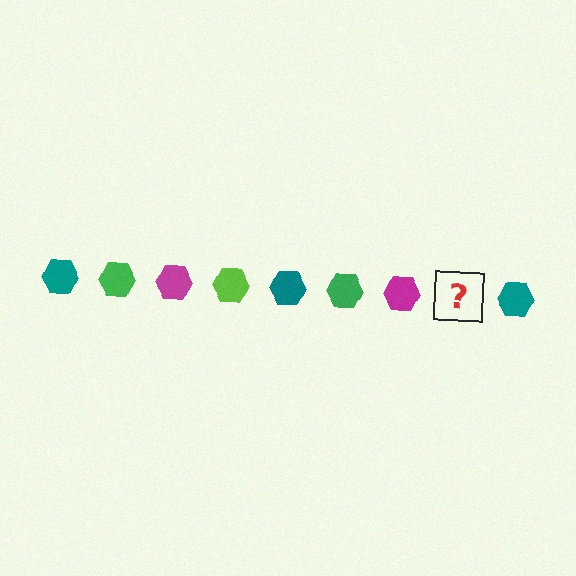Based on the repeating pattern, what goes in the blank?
The blank should be a lime hexagon.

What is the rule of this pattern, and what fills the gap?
The rule is that the pattern cycles through teal, green, magenta, lime hexagons. The gap should be filled with a lime hexagon.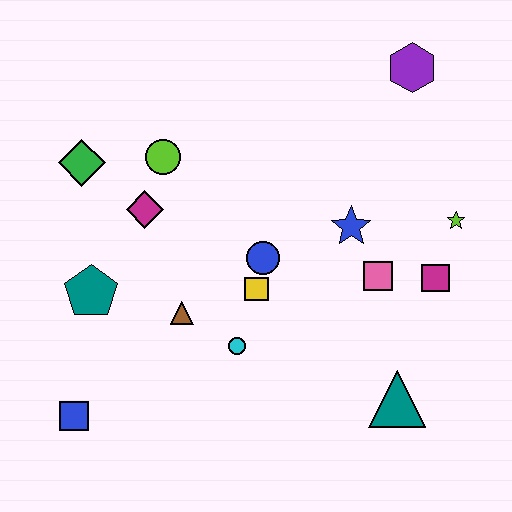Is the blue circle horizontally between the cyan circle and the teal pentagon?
No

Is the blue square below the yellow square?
Yes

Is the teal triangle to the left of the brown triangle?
No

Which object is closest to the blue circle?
The yellow square is closest to the blue circle.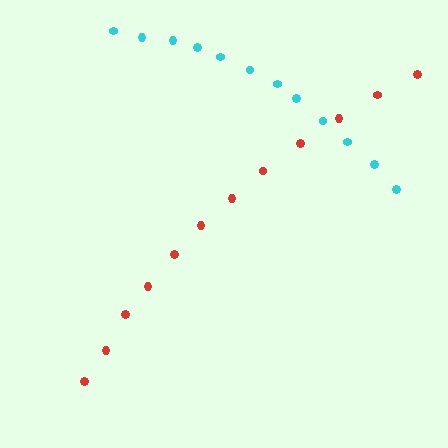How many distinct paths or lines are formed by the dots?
There are 2 distinct paths.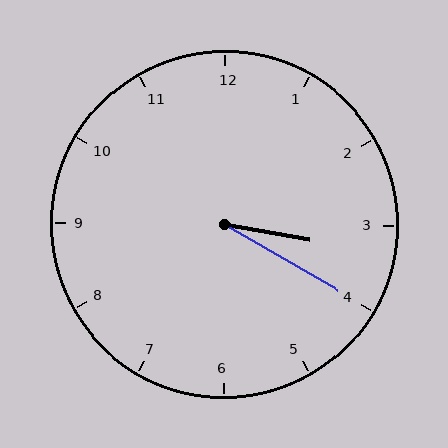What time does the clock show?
3:20.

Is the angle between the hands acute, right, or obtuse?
It is acute.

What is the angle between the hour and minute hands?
Approximately 20 degrees.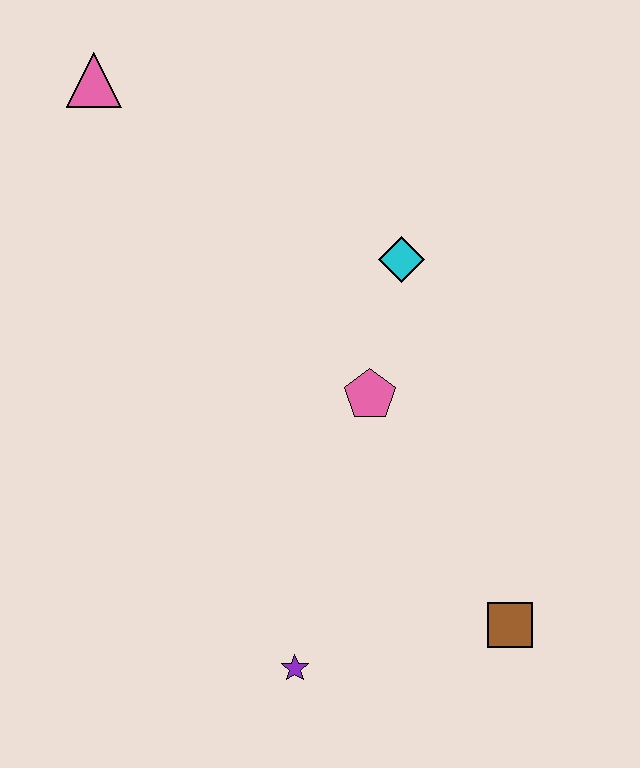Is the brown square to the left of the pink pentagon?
No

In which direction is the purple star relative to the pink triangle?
The purple star is below the pink triangle.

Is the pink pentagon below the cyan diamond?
Yes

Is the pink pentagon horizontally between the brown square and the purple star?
Yes